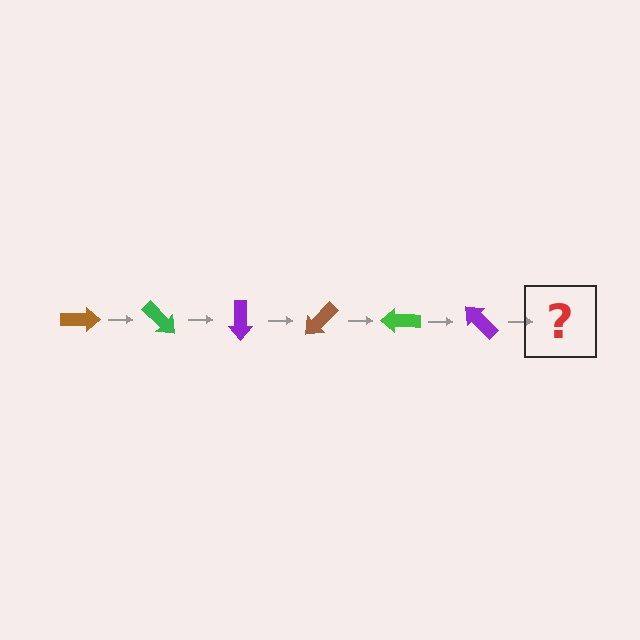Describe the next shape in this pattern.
It should be a brown arrow, rotated 270 degrees from the start.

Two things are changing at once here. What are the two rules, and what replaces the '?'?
The two rules are that it rotates 45 degrees each step and the color cycles through brown, green, and purple. The '?' should be a brown arrow, rotated 270 degrees from the start.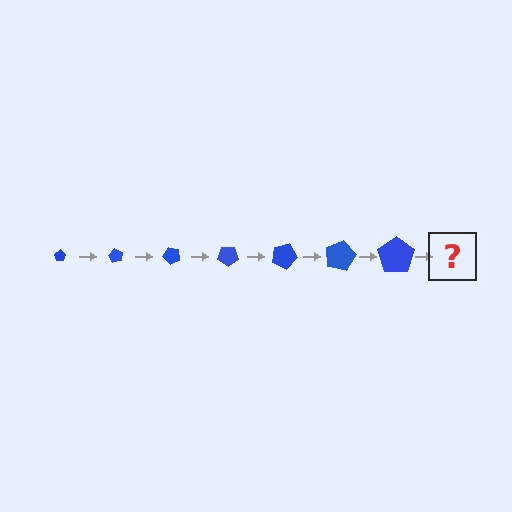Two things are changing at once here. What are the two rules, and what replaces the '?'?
The two rules are that the pentagon grows larger each step and it rotates 60 degrees each step. The '?' should be a pentagon, larger than the previous one and rotated 420 degrees from the start.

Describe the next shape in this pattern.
It should be a pentagon, larger than the previous one and rotated 420 degrees from the start.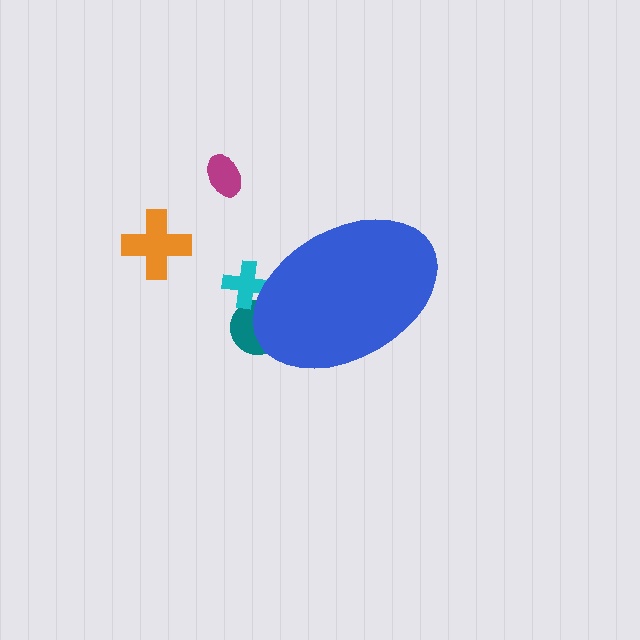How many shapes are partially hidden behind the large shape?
2 shapes are partially hidden.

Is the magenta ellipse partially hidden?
No, the magenta ellipse is fully visible.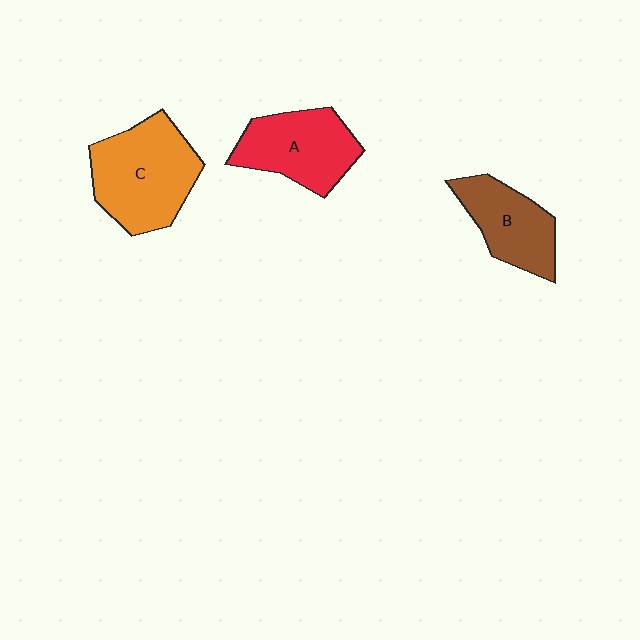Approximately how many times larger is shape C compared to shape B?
Approximately 1.5 times.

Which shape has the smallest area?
Shape B (brown).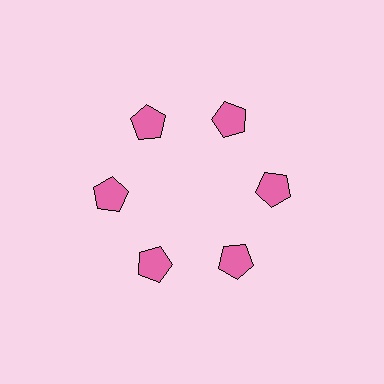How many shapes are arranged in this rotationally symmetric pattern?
There are 6 shapes, arranged in 6 groups of 1.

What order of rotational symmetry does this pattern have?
This pattern has 6-fold rotational symmetry.